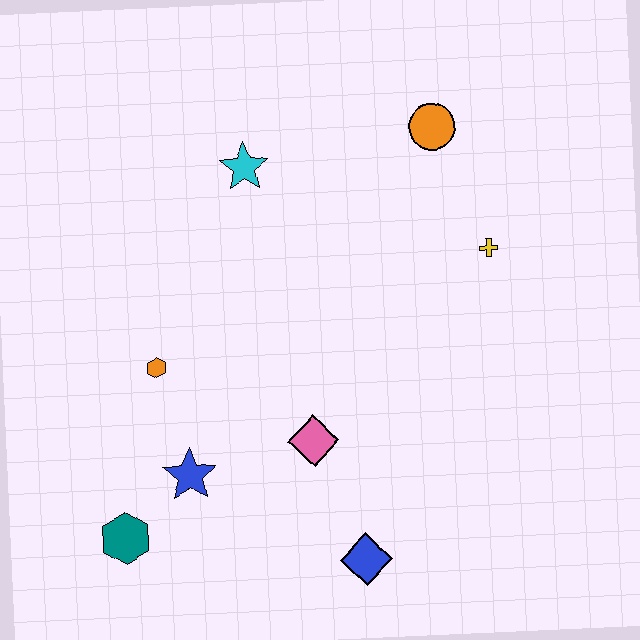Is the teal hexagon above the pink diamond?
No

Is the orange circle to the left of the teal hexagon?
No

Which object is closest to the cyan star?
The orange circle is closest to the cyan star.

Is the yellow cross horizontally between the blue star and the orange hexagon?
No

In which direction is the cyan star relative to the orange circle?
The cyan star is to the left of the orange circle.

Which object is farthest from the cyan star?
The blue diamond is farthest from the cyan star.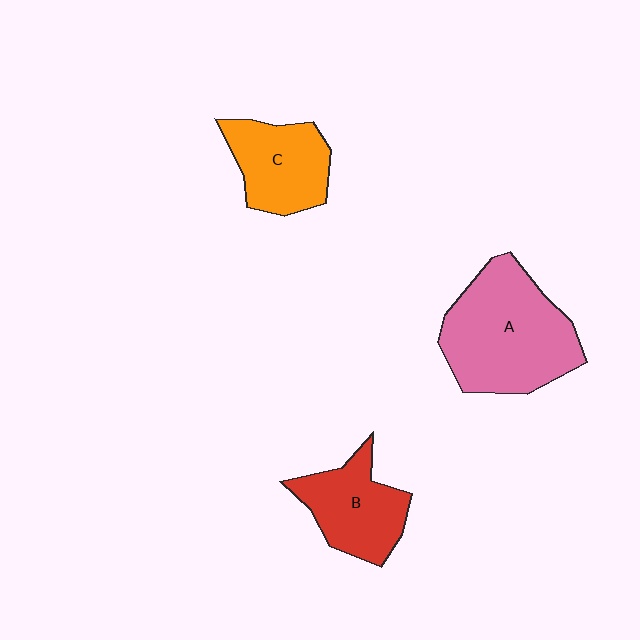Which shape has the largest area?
Shape A (pink).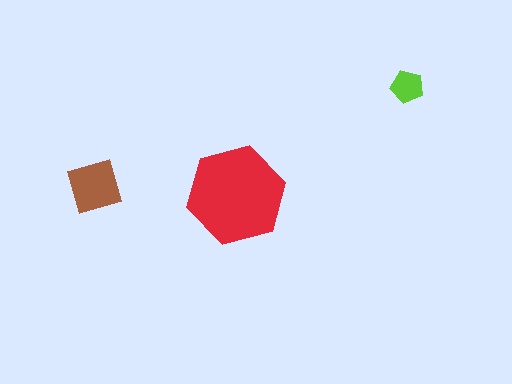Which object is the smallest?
The lime pentagon.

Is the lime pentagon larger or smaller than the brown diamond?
Smaller.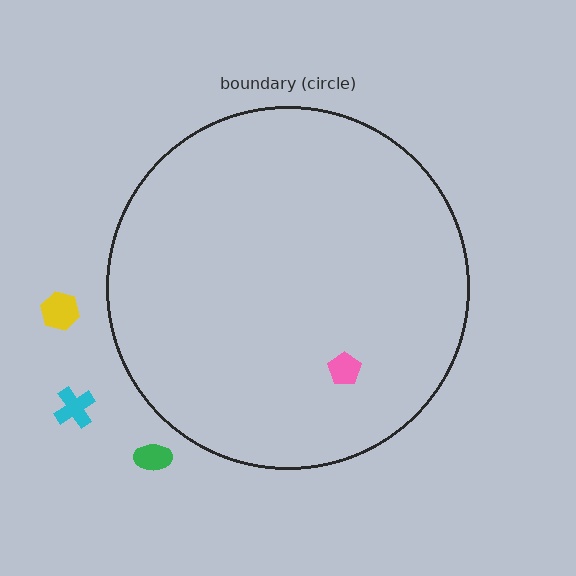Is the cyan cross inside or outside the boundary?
Outside.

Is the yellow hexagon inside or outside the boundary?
Outside.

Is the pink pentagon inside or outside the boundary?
Inside.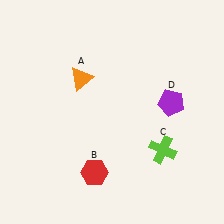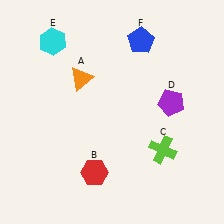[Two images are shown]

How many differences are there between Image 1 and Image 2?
There are 2 differences between the two images.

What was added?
A cyan hexagon (E), a blue pentagon (F) were added in Image 2.